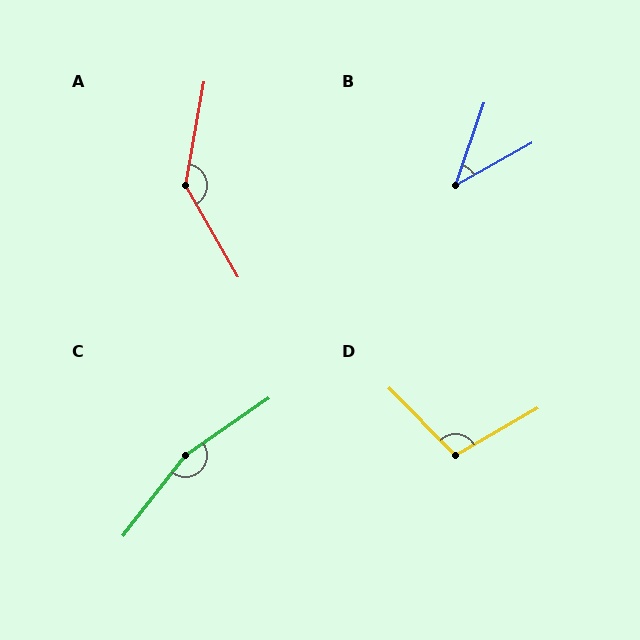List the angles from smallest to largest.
B (42°), D (105°), A (140°), C (163°).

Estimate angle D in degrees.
Approximately 105 degrees.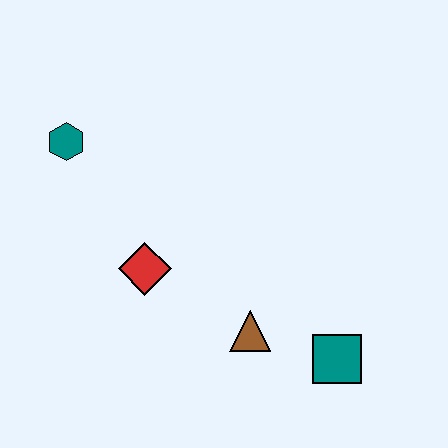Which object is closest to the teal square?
The brown triangle is closest to the teal square.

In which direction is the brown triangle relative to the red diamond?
The brown triangle is to the right of the red diamond.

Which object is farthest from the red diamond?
The teal square is farthest from the red diamond.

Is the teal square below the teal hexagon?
Yes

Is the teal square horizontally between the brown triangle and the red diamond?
No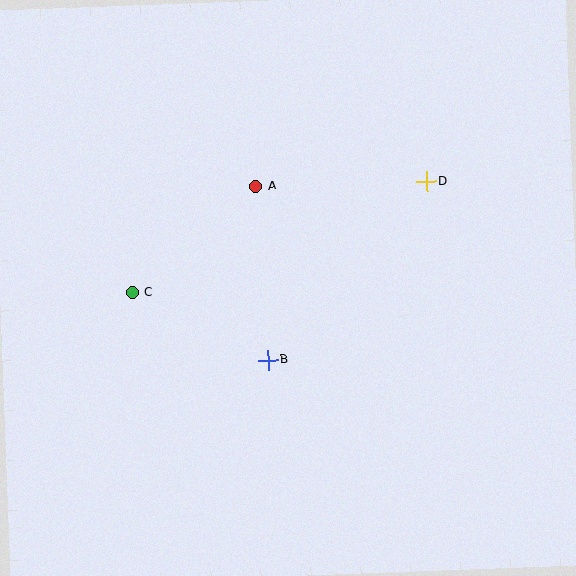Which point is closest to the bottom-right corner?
Point B is closest to the bottom-right corner.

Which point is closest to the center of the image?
Point B at (268, 360) is closest to the center.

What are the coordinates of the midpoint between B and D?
The midpoint between B and D is at (347, 271).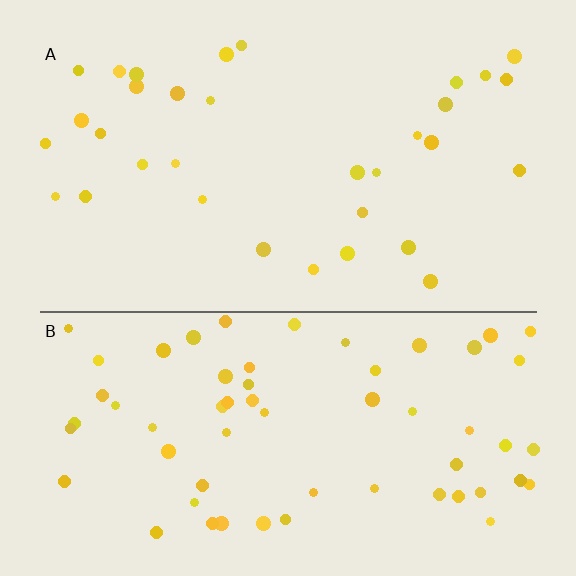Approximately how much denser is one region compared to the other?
Approximately 1.8× — region B over region A.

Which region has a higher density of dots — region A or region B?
B (the bottom).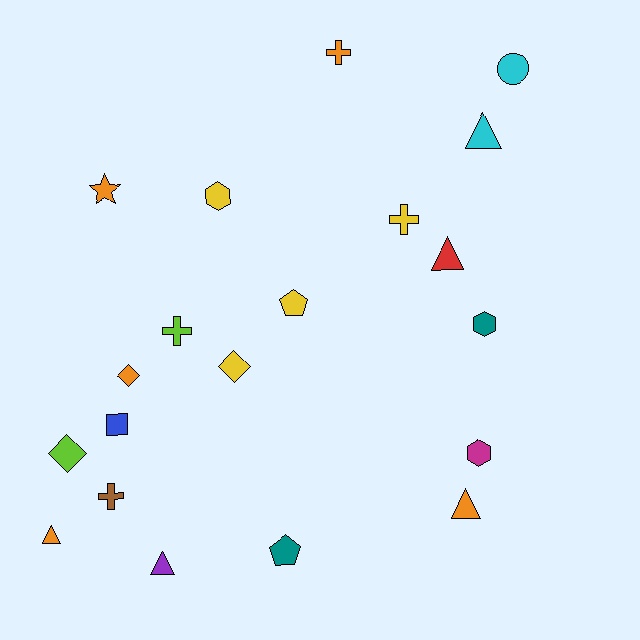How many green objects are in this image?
There are no green objects.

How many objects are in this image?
There are 20 objects.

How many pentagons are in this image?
There are 2 pentagons.